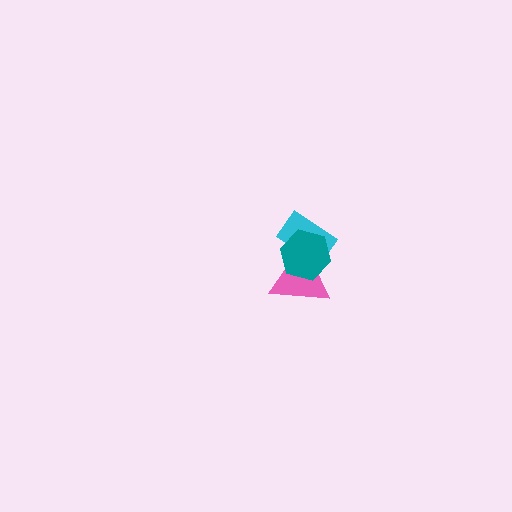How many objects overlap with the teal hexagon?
2 objects overlap with the teal hexagon.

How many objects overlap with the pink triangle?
2 objects overlap with the pink triangle.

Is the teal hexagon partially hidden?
No, no other shape covers it.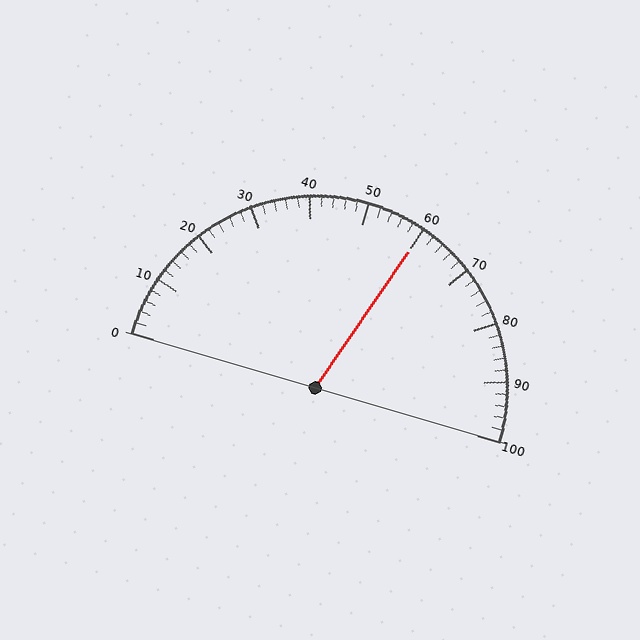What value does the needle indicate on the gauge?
The needle indicates approximately 60.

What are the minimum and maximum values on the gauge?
The gauge ranges from 0 to 100.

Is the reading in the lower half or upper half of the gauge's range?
The reading is in the upper half of the range (0 to 100).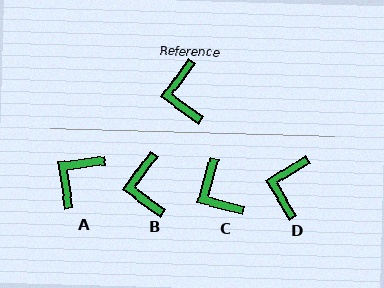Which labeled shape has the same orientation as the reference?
B.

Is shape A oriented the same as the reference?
No, it is off by about 46 degrees.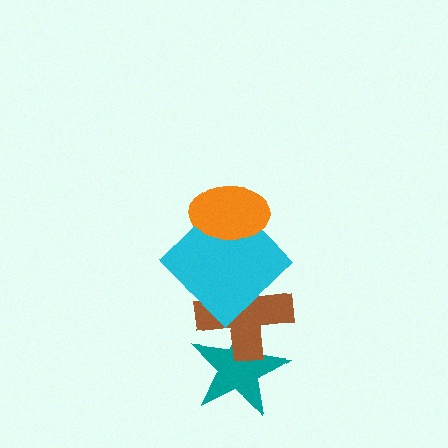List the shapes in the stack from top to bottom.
From top to bottom: the orange ellipse, the cyan diamond, the brown cross, the teal star.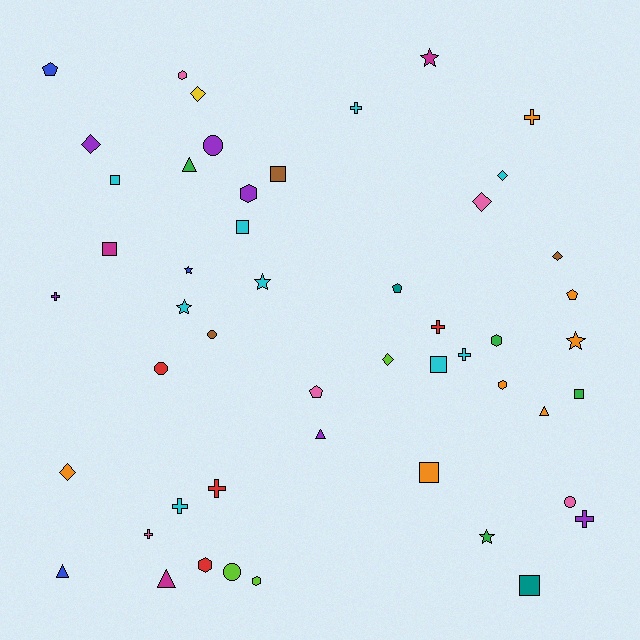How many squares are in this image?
There are 8 squares.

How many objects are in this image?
There are 50 objects.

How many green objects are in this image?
There are 4 green objects.